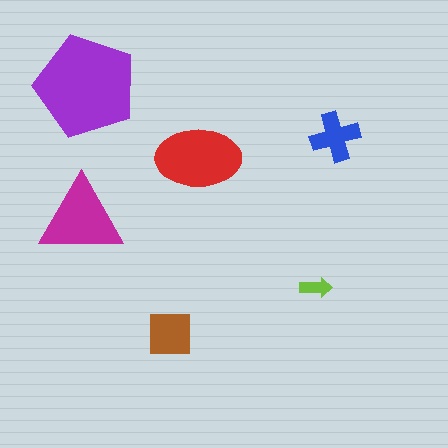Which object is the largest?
The purple pentagon.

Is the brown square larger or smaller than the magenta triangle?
Smaller.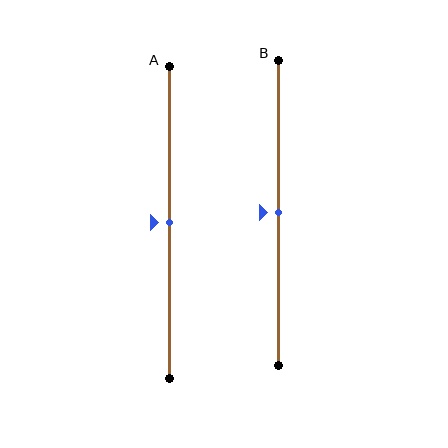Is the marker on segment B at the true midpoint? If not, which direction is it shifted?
Yes, the marker on segment B is at the true midpoint.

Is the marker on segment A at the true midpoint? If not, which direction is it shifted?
Yes, the marker on segment A is at the true midpoint.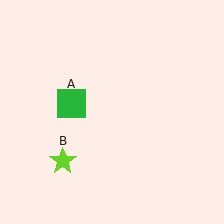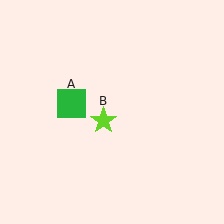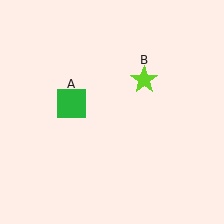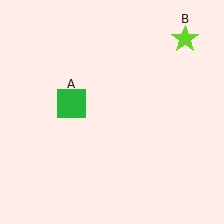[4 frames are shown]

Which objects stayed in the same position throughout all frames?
Green square (object A) remained stationary.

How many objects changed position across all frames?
1 object changed position: lime star (object B).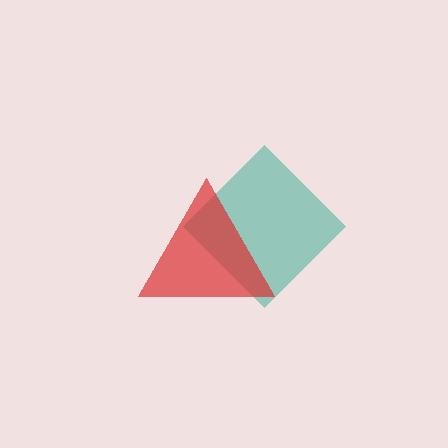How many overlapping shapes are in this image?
There are 2 overlapping shapes in the image.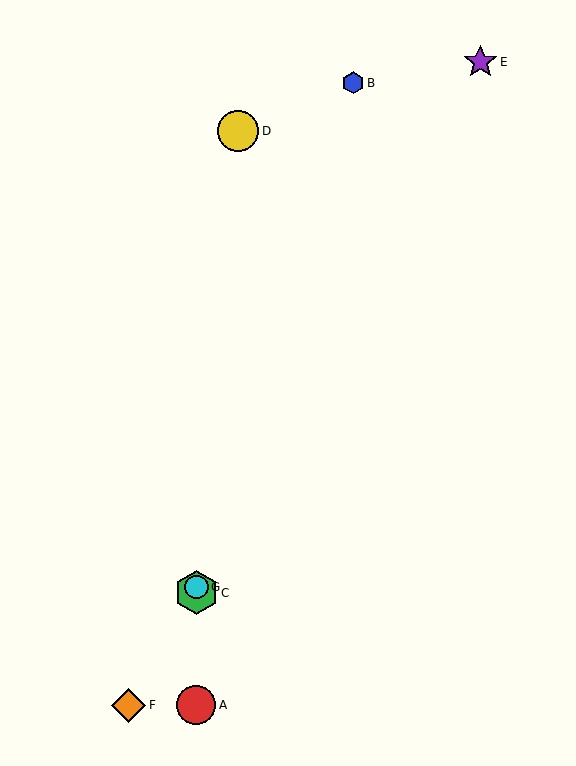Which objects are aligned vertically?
Objects A, C, G are aligned vertically.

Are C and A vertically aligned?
Yes, both are at x≈196.